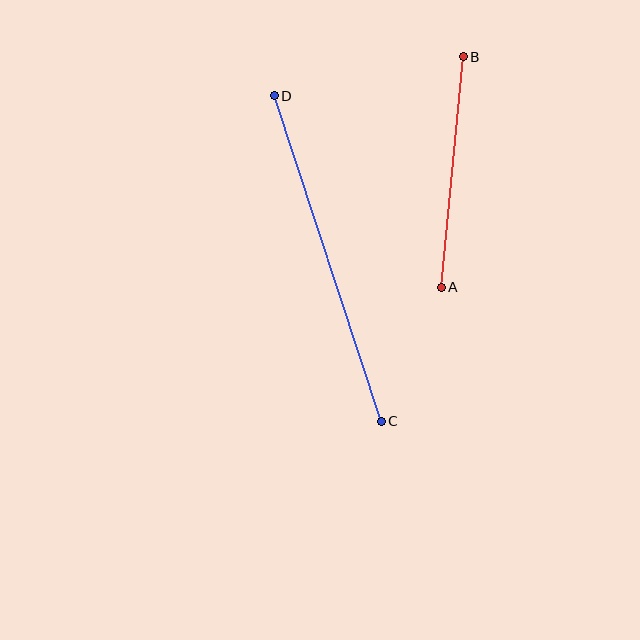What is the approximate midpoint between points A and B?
The midpoint is at approximately (452, 172) pixels.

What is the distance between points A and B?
The distance is approximately 232 pixels.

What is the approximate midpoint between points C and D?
The midpoint is at approximately (328, 258) pixels.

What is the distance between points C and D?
The distance is approximately 343 pixels.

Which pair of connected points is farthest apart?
Points C and D are farthest apart.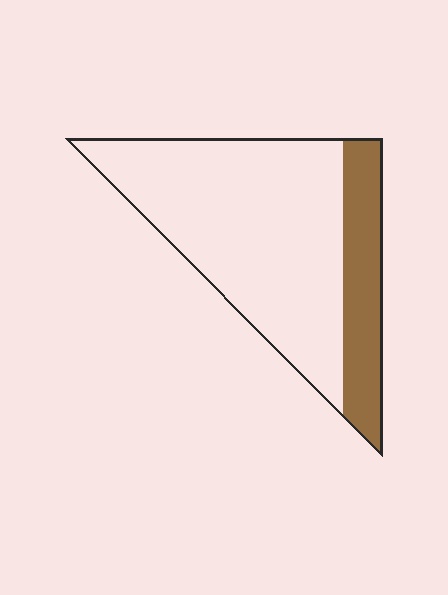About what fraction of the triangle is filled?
About one quarter (1/4).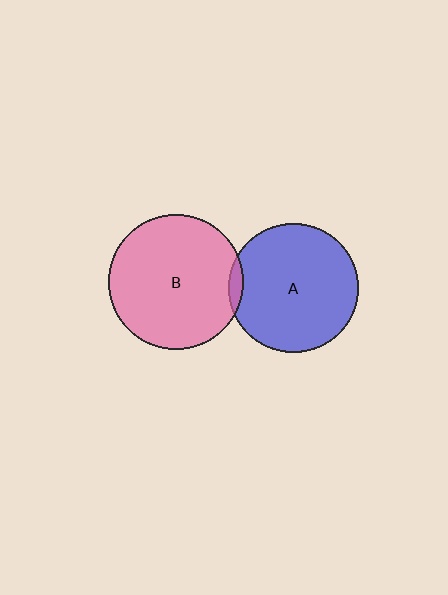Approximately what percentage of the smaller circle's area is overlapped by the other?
Approximately 5%.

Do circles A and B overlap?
Yes.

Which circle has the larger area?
Circle B (pink).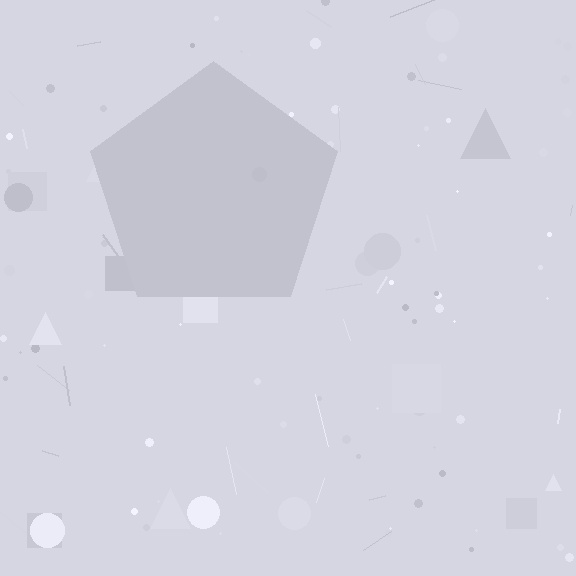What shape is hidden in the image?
A pentagon is hidden in the image.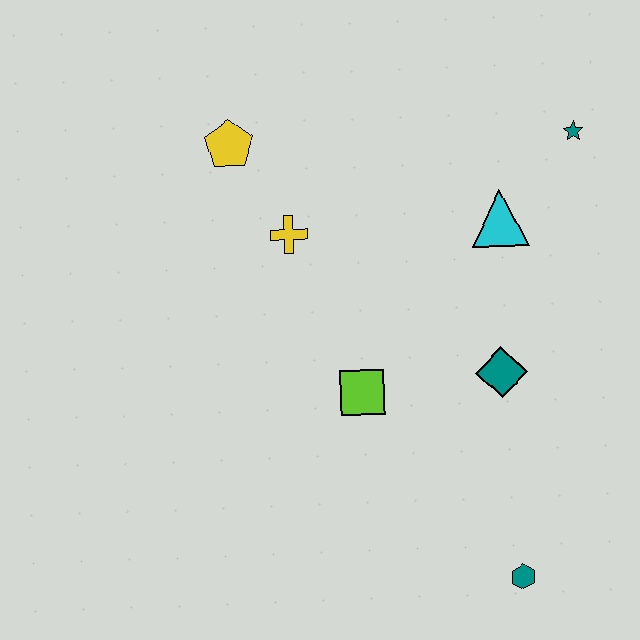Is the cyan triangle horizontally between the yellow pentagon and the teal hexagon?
Yes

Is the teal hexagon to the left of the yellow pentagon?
No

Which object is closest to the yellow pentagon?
The yellow cross is closest to the yellow pentagon.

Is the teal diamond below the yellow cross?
Yes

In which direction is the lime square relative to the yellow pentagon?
The lime square is below the yellow pentagon.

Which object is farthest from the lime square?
The teal star is farthest from the lime square.